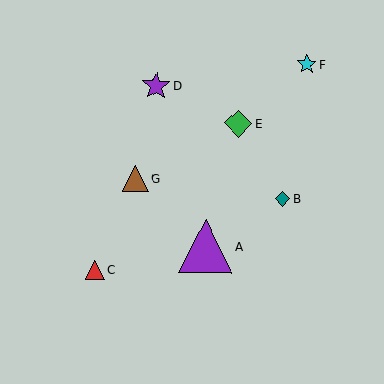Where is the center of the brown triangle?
The center of the brown triangle is at (135, 179).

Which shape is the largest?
The purple triangle (labeled A) is the largest.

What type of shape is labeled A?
Shape A is a purple triangle.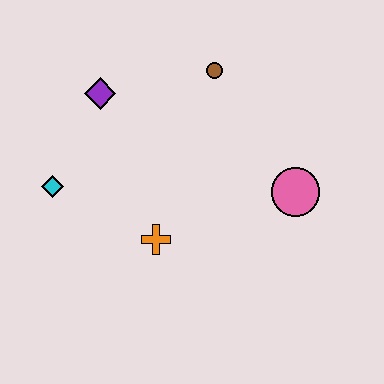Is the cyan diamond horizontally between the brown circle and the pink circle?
No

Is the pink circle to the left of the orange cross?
No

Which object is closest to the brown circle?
The purple diamond is closest to the brown circle.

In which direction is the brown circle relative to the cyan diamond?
The brown circle is to the right of the cyan diamond.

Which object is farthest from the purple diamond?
The pink circle is farthest from the purple diamond.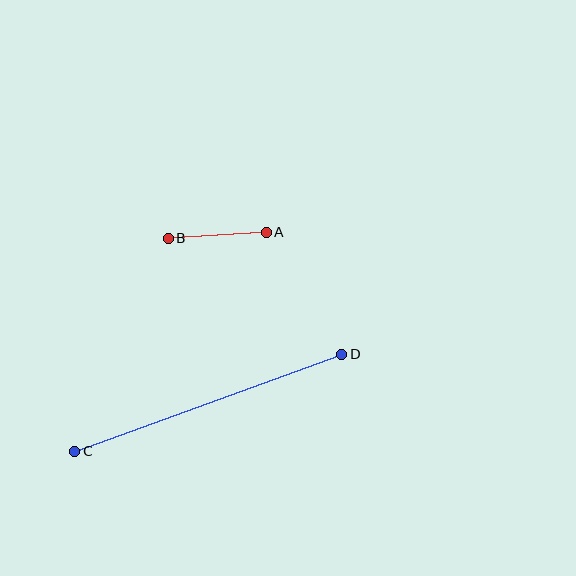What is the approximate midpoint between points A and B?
The midpoint is at approximately (217, 235) pixels.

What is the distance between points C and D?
The distance is approximately 284 pixels.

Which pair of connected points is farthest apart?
Points C and D are farthest apart.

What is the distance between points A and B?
The distance is approximately 98 pixels.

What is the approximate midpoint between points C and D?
The midpoint is at approximately (208, 403) pixels.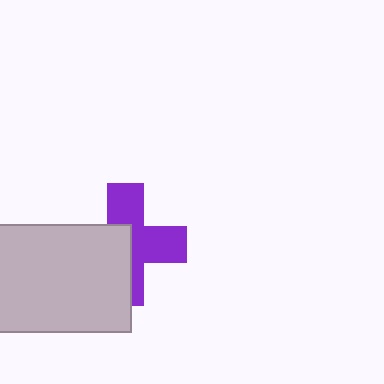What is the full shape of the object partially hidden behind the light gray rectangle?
The partially hidden object is a purple cross.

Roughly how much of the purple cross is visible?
About half of it is visible (roughly 53%).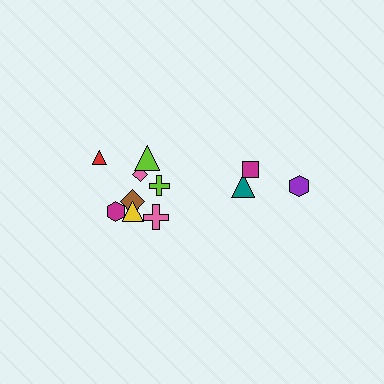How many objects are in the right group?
There are 3 objects.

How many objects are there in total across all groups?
There are 11 objects.